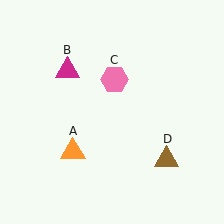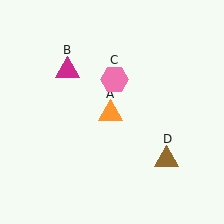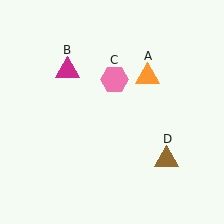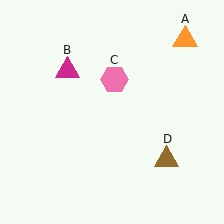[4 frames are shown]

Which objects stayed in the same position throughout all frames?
Magenta triangle (object B) and pink hexagon (object C) and brown triangle (object D) remained stationary.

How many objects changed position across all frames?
1 object changed position: orange triangle (object A).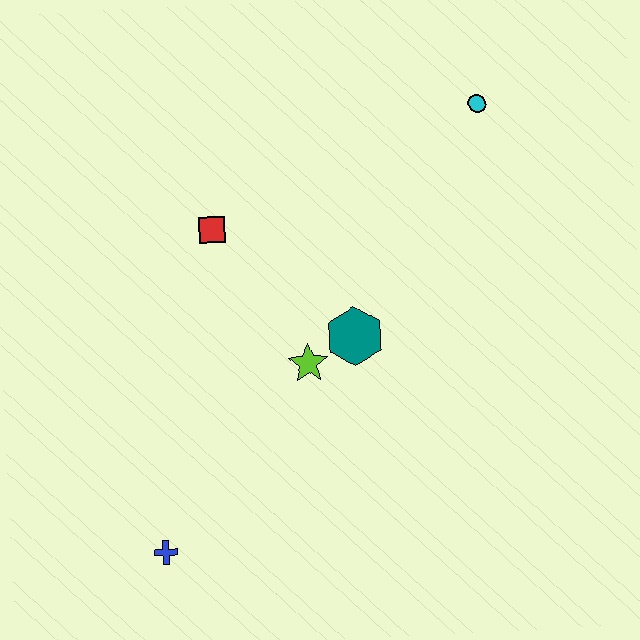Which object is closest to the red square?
The lime star is closest to the red square.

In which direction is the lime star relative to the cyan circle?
The lime star is below the cyan circle.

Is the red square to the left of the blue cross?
No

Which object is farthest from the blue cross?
The cyan circle is farthest from the blue cross.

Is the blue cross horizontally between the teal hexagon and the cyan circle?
No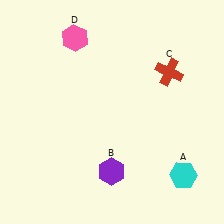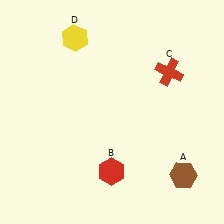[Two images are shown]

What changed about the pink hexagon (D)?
In Image 1, D is pink. In Image 2, it changed to yellow.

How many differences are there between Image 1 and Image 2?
There are 3 differences between the two images.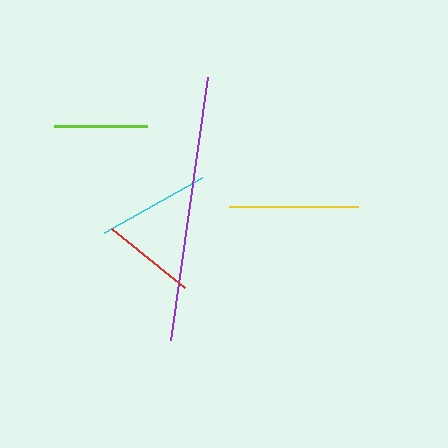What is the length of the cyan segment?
The cyan segment is approximately 112 pixels long.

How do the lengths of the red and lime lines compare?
The red and lime lines are approximately the same length.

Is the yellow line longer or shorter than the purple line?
The purple line is longer than the yellow line.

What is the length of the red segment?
The red segment is approximately 93 pixels long.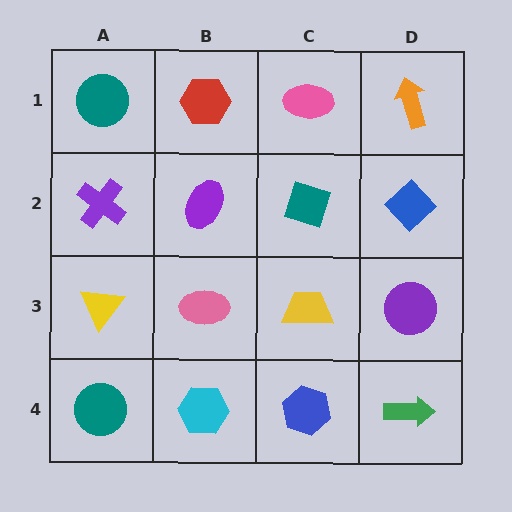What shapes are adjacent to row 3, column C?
A teal diamond (row 2, column C), a blue hexagon (row 4, column C), a pink ellipse (row 3, column B), a purple circle (row 3, column D).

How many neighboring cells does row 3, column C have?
4.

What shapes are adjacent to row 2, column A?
A teal circle (row 1, column A), a yellow triangle (row 3, column A), a purple ellipse (row 2, column B).